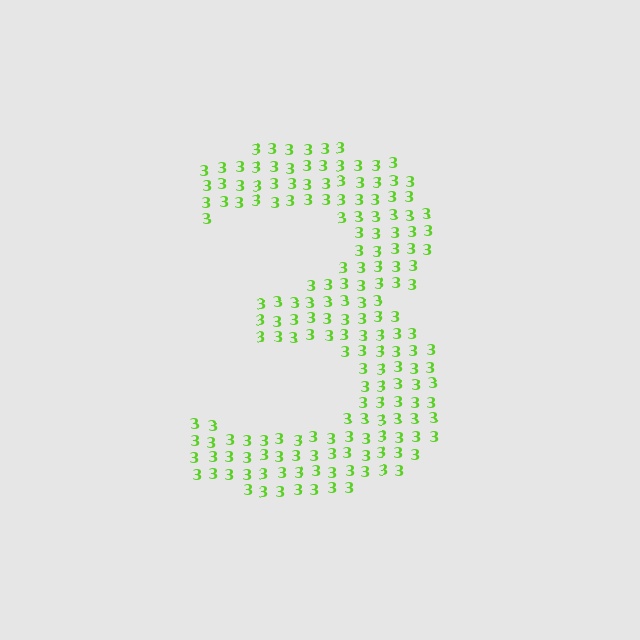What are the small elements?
The small elements are digit 3's.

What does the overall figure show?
The overall figure shows the digit 3.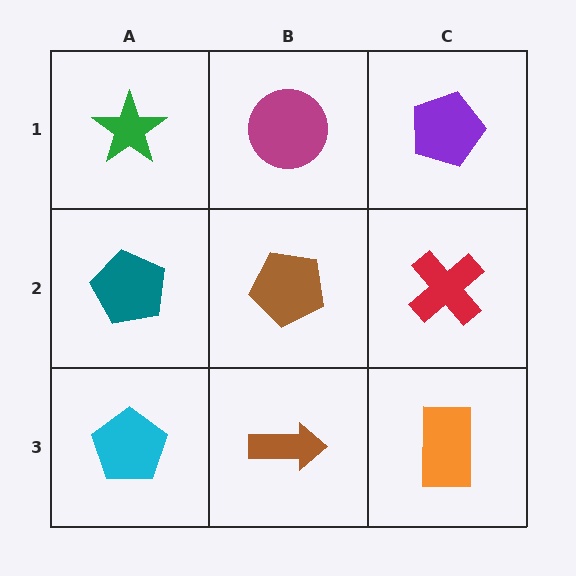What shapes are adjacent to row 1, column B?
A brown pentagon (row 2, column B), a green star (row 1, column A), a purple pentagon (row 1, column C).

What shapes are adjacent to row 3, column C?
A red cross (row 2, column C), a brown arrow (row 3, column B).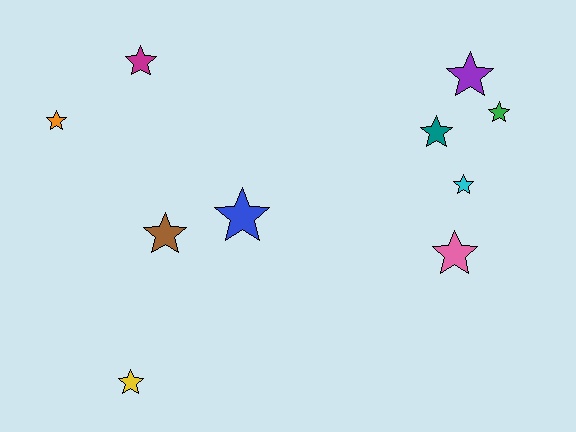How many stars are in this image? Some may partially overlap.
There are 10 stars.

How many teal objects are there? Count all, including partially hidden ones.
There is 1 teal object.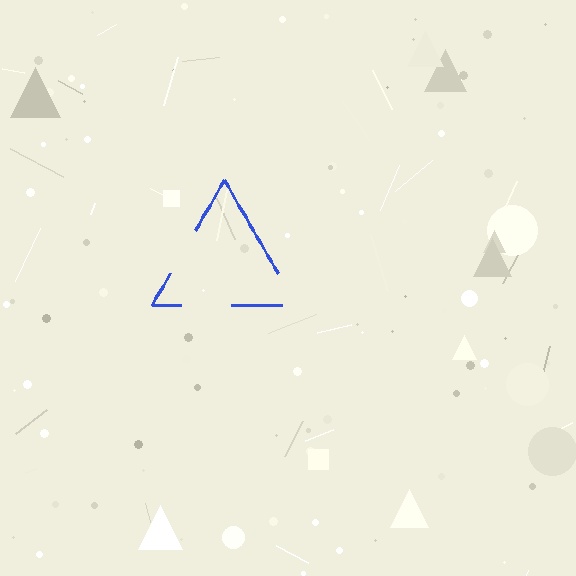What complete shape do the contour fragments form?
The contour fragments form a triangle.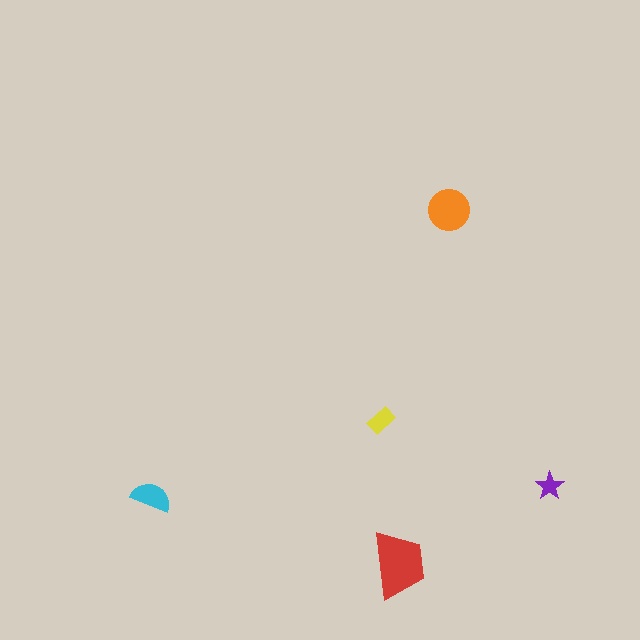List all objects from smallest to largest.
The purple star, the yellow rectangle, the cyan semicircle, the orange circle, the red trapezoid.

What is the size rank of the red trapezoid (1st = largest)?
1st.